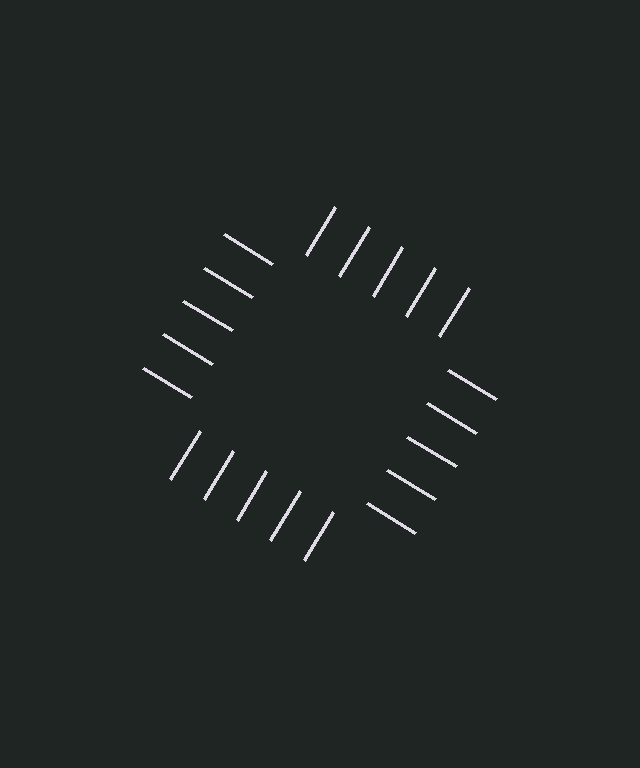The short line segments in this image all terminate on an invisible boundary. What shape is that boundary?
An illusory square — the line segments terminate on its edges but no continuous stroke is drawn.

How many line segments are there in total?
20 — 5 along each of the 4 edges.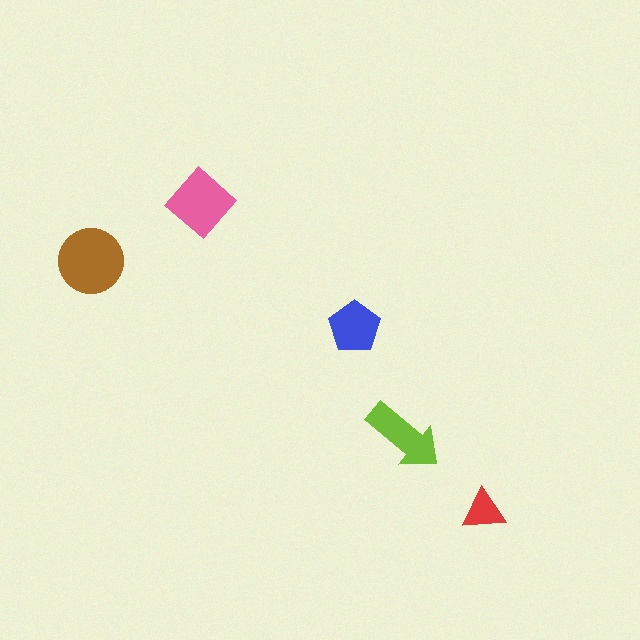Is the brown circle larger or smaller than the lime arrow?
Larger.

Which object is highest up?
The pink diamond is topmost.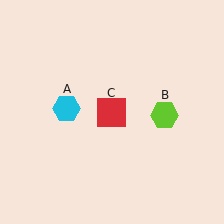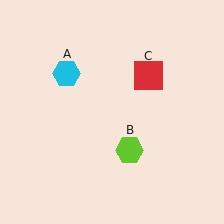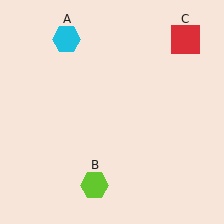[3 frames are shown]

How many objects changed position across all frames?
3 objects changed position: cyan hexagon (object A), lime hexagon (object B), red square (object C).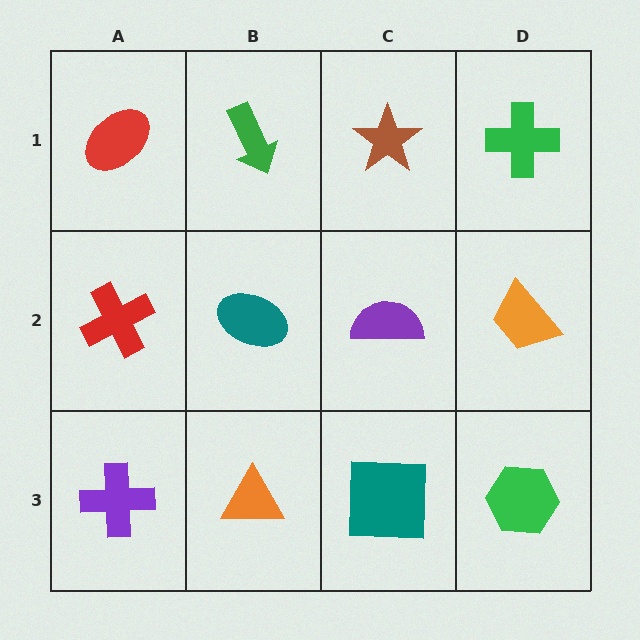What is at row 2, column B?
A teal ellipse.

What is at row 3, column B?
An orange triangle.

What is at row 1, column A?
A red ellipse.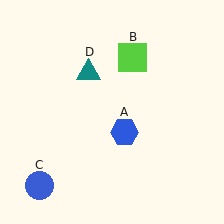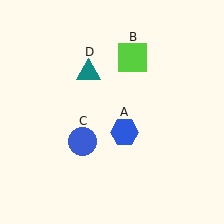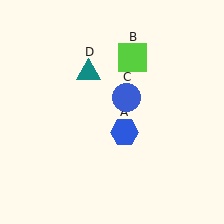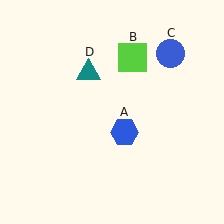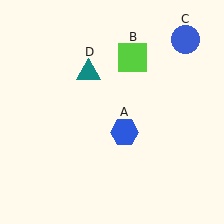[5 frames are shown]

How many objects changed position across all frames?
1 object changed position: blue circle (object C).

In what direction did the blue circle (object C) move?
The blue circle (object C) moved up and to the right.